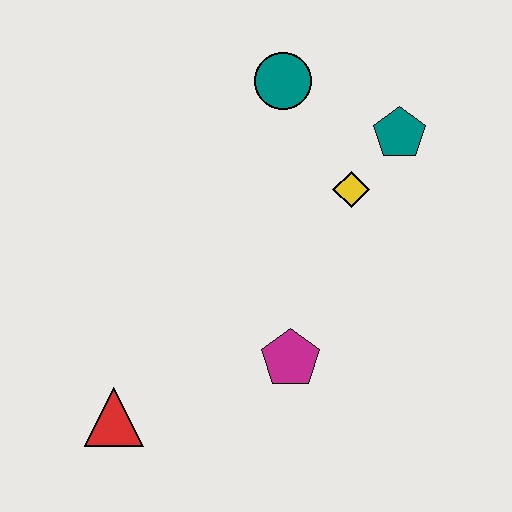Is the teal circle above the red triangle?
Yes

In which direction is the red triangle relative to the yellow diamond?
The red triangle is to the left of the yellow diamond.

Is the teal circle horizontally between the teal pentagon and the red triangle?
Yes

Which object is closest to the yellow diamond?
The teal pentagon is closest to the yellow diamond.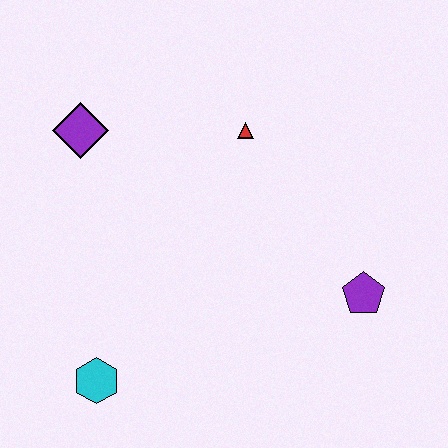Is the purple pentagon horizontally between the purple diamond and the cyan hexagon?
No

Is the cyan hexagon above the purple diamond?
No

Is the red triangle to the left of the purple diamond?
No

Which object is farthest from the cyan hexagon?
The red triangle is farthest from the cyan hexagon.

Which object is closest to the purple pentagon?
The red triangle is closest to the purple pentagon.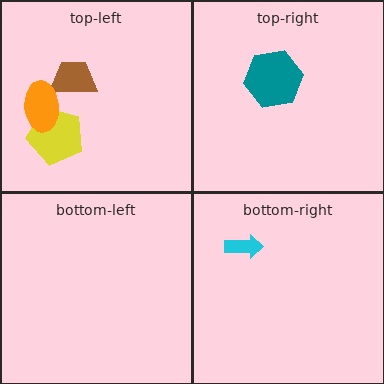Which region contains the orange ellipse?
The top-left region.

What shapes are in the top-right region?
The teal hexagon.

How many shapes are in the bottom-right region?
1.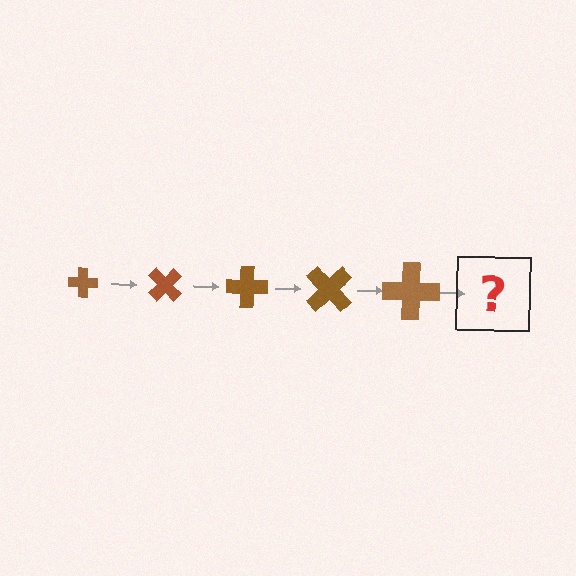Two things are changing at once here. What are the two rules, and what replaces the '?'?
The two rules are that the cross grows larger each step and it rotates 45 degrees each step. The '?' should be a cross, larger than the previous one and rotated 225 degrees from the start.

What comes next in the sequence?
The next element should be a cross, larger than the previous one and rotated 225 degrees from the start.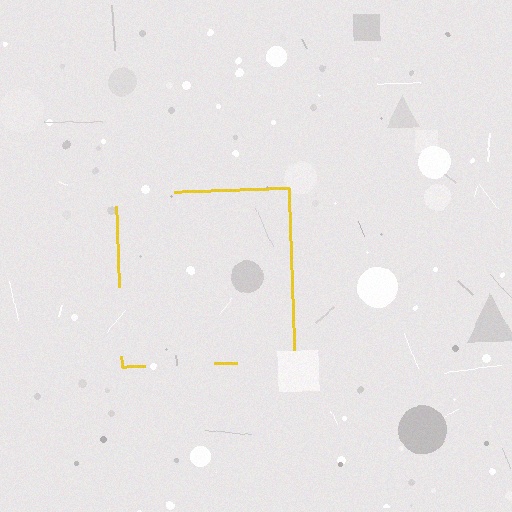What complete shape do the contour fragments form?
The contour fragments form a square.